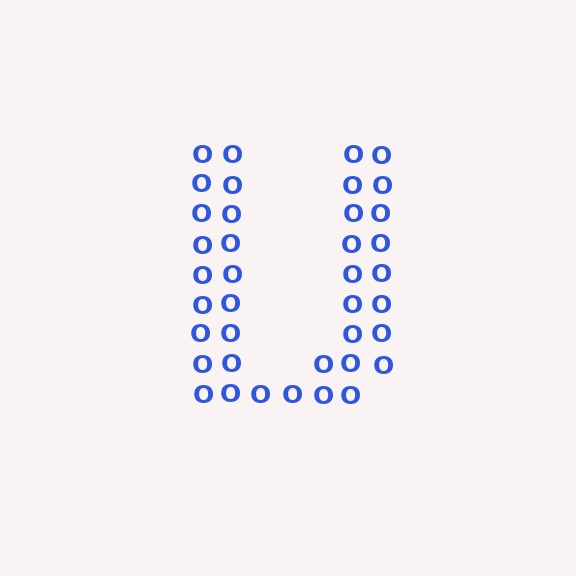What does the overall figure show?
The overall figure shows the letter U.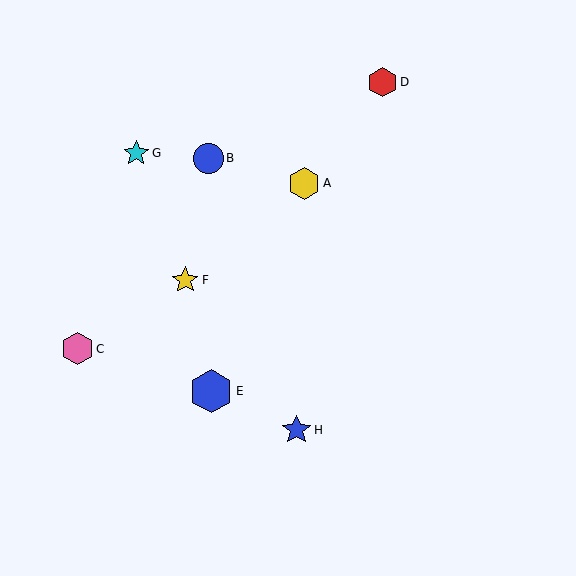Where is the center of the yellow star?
The center of the yellow star is at (185, 280).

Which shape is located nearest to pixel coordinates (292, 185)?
The yellow hexagon (labeled A) at (304, 183) is nearest to that location.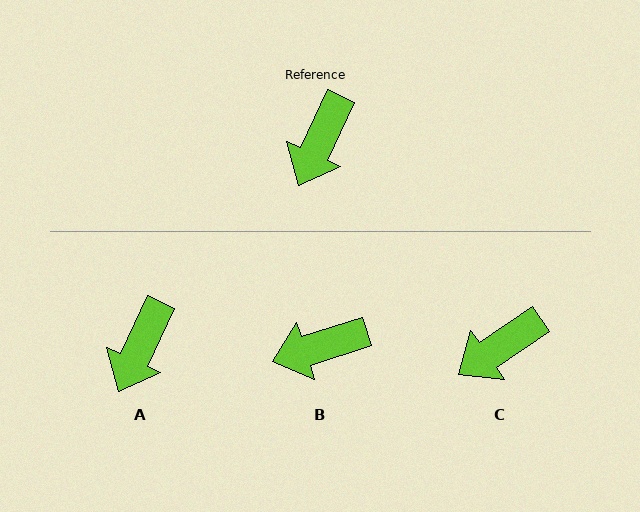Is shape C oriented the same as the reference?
No, it is off by about 30 degrees.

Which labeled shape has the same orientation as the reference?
A.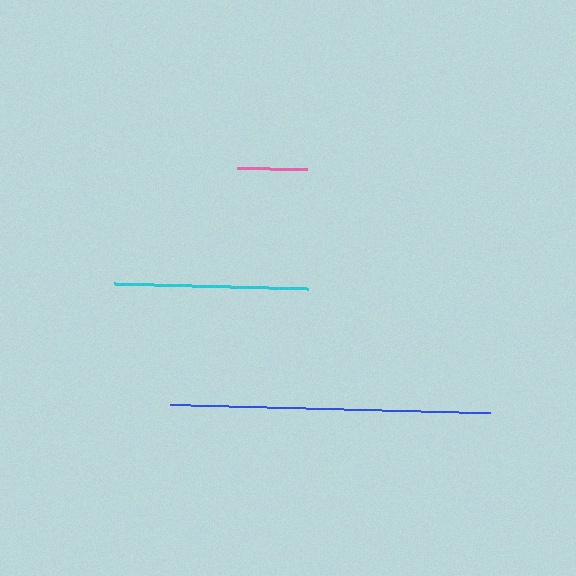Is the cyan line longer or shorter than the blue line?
The blue line is longer than the cyan line.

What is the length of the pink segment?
The pink segment is approximately 71 pixels long.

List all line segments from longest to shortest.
From longest to shortest: blue, cyan, pink.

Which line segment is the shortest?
The pink line is the shortest at approximately 71 pixels.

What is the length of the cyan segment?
The cyan segment is approximately 194 pixels long.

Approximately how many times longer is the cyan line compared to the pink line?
The cyan line is approximately 2.7 times the length of the pink line.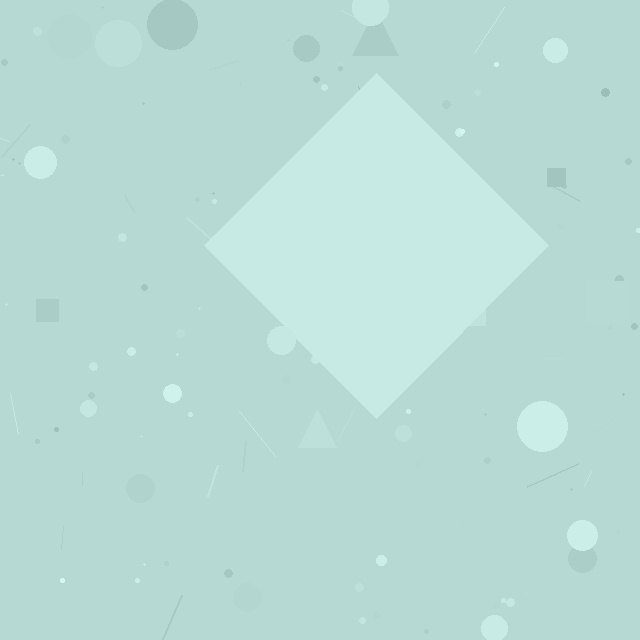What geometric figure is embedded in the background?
A diamond is embedded in the background.